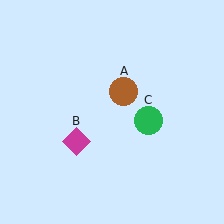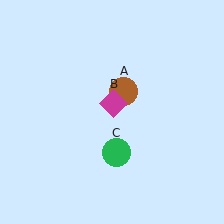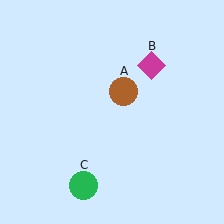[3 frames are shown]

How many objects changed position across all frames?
2 objects changed position: magenta diamond (object B), green circle (object C).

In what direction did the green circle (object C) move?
The green circle (object C) moved down and to the left.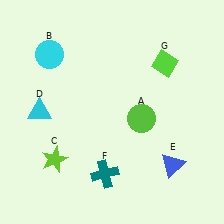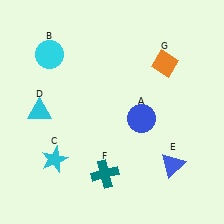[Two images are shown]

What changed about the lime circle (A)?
In Image 1, A is lime. In Image 2, it changed to blue.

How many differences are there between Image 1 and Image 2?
There are 3 differences between the two images.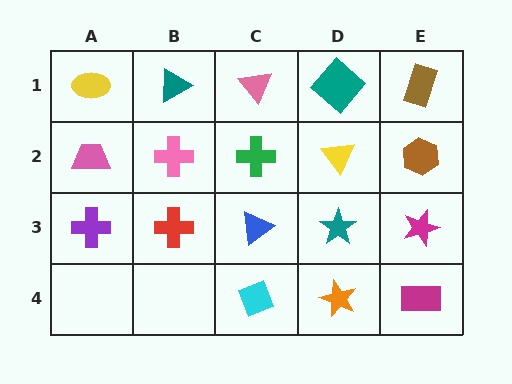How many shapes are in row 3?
5 shapes.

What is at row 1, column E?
A brown rectangle.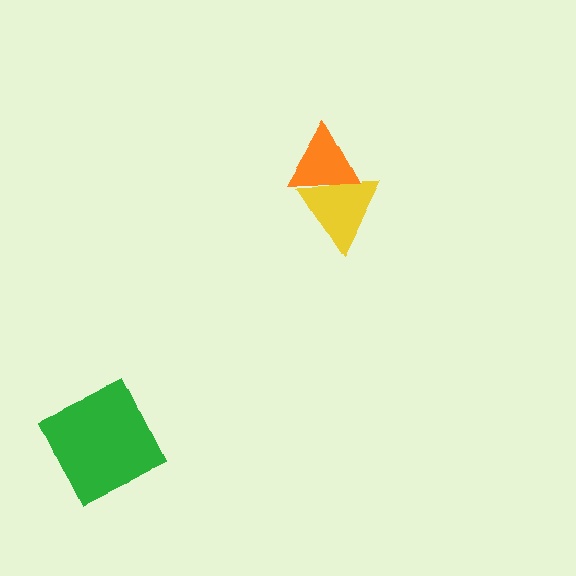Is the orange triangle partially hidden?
No, no other shape covers it.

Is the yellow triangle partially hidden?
Yes, it is partially covered by another shape.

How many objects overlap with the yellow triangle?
1 object overlaps with the yellow triangle.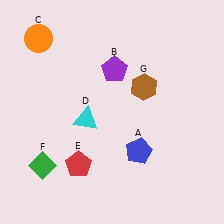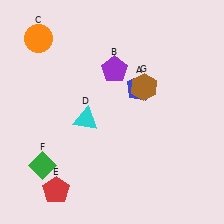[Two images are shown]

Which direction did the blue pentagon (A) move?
The blue pentagon (A) moved up.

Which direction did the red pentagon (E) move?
The red pentagon (E) moved down.